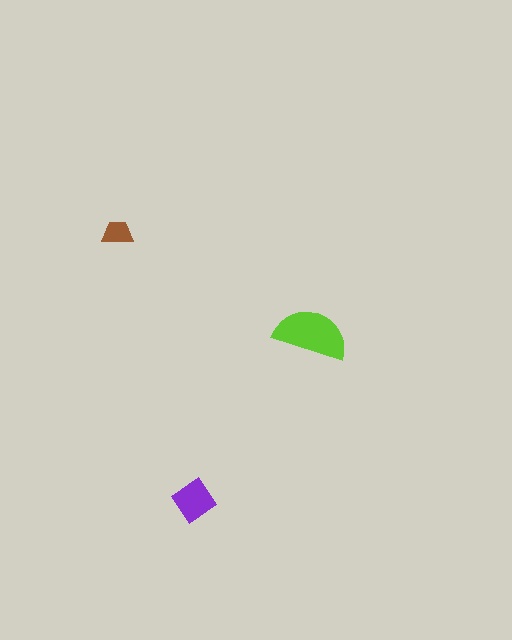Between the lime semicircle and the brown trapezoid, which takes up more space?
The lime semicircle.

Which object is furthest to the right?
The lime semicircle is rightmost.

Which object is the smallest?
The brown trapezoid.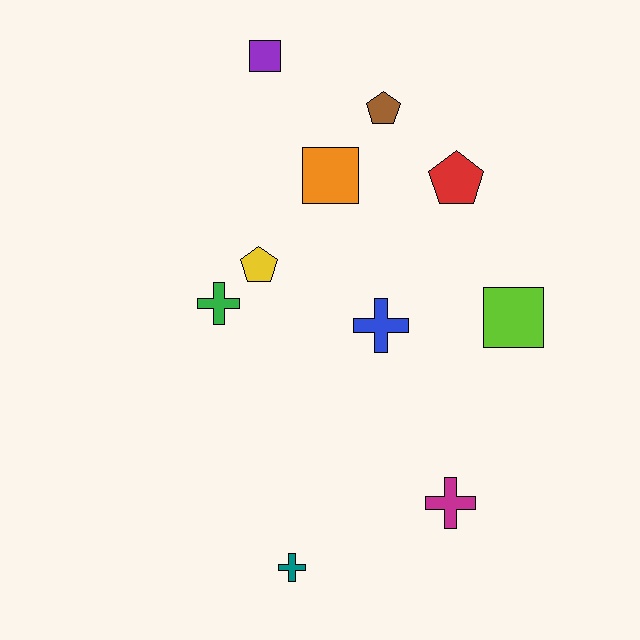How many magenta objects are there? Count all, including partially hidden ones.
There is 1 magenta object.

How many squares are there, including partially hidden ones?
There are 3 squares.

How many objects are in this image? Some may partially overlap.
There are 10 objects.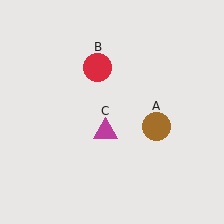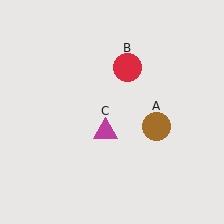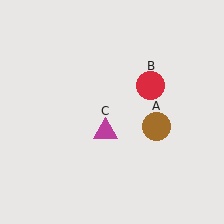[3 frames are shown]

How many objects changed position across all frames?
1 object changed position: red circle (object B).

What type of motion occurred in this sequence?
The red circle (object B) rotated clockwise around the center of the scene.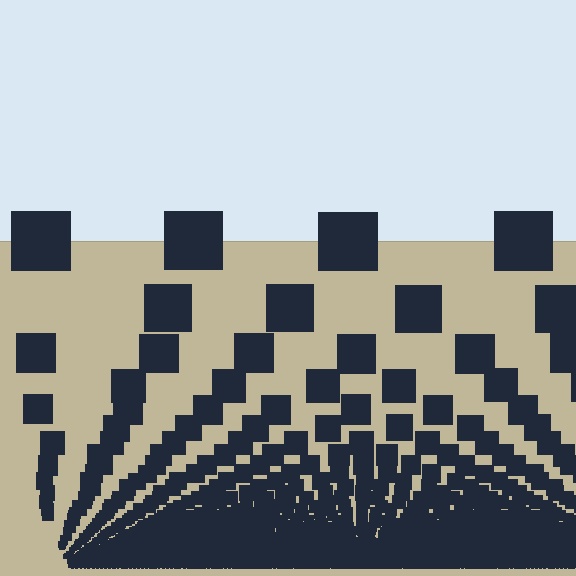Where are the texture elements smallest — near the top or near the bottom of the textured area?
Near the bottom.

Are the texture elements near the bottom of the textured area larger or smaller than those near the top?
Smaller. The gradient is inverted — elements near the bottom are smaller and denser.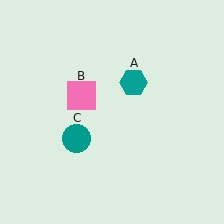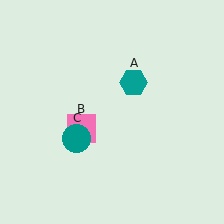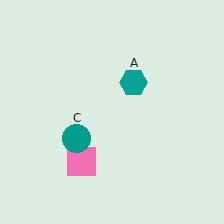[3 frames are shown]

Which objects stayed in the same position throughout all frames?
Teal hexagon (object A) and teal circle (object C) remained stationary.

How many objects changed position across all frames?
1 object changed position: pink square (object B).